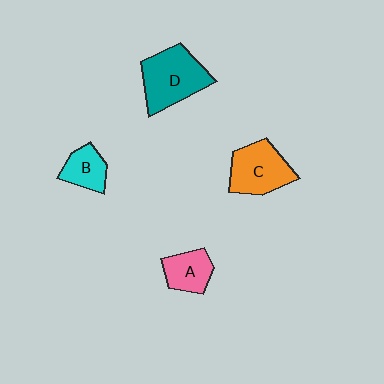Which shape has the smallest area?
Shape B (cyan).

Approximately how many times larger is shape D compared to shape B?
Approximately 1.9 times.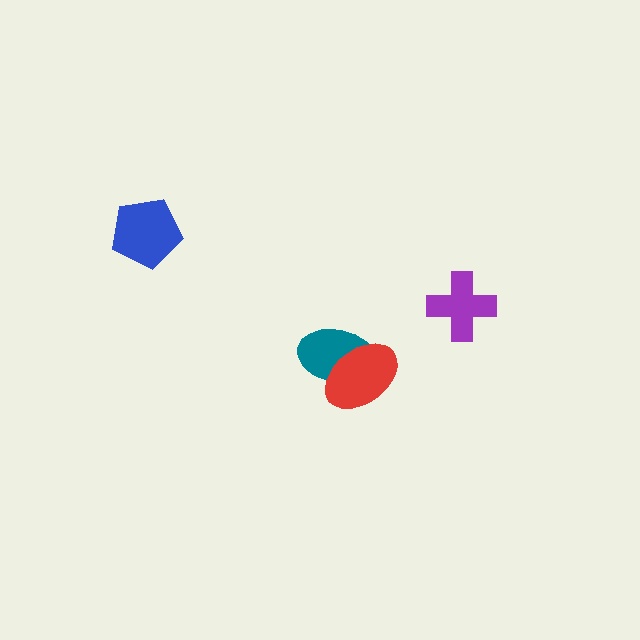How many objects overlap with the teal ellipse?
1 object overlaps with the teal ellipse.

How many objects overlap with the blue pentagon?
0 objects overlap with the blue pentagon.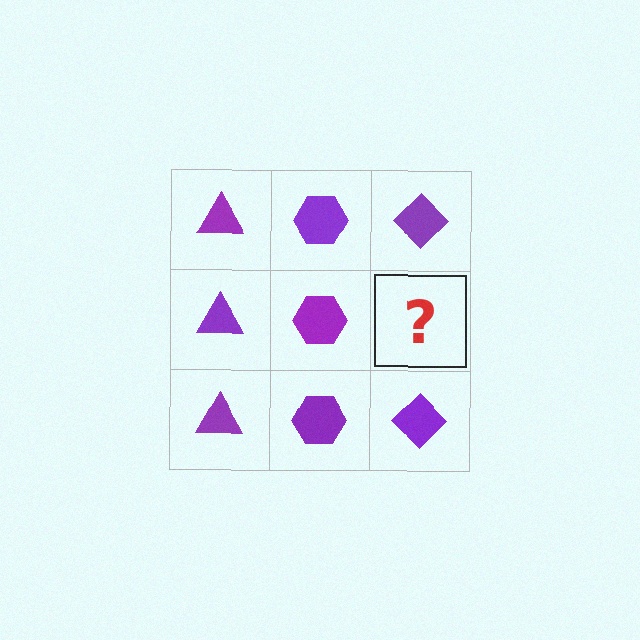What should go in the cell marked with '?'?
The missing cell should contain a purple diamond.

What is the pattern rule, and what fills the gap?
The rule is that each column has a consistent shape. The gap should be filled with a purple diamond.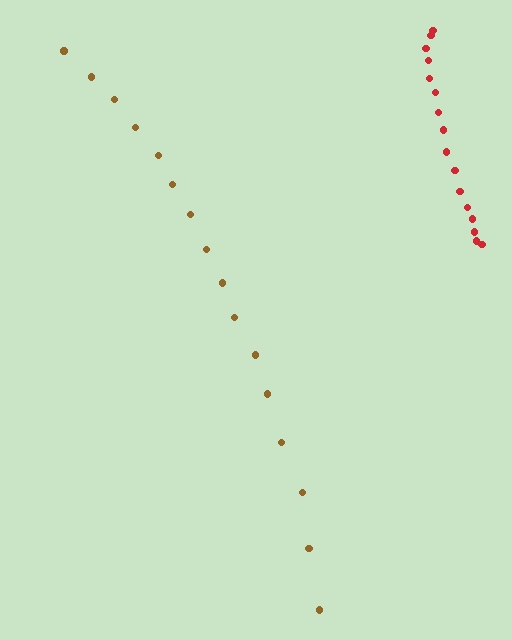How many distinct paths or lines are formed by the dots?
There are 2 distinct paths.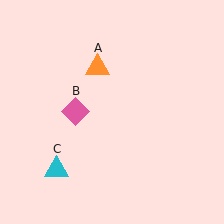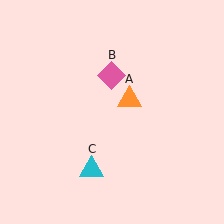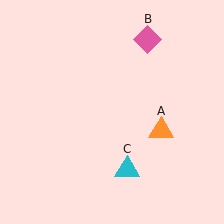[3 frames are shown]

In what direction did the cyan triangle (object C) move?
The cyan triangle (object C) moved right.